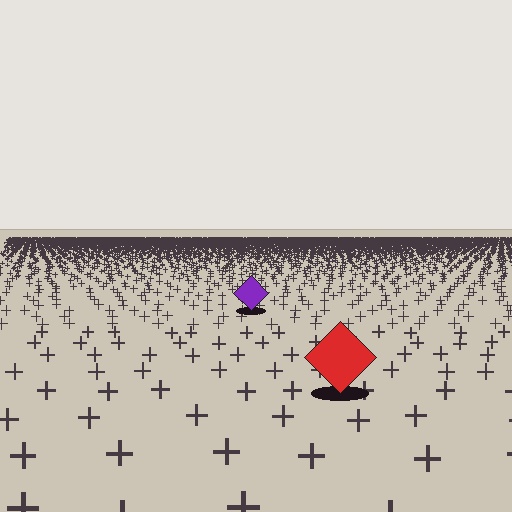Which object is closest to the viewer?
The red diamond is closest. The texture marks near it are larger and more spread out.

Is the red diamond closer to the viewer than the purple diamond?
Yes. The red diamond is closer — you can tell from the texture gradient: the ground texture is coarser near it.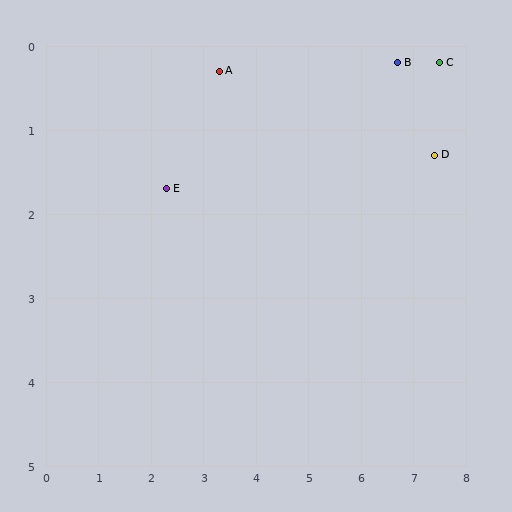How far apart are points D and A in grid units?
Points D and A are about 4.2 grid units apart.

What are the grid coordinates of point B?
Point B is at approximately (6.7, 0.2).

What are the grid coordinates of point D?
Point D is at approximately (7.4, 1.3).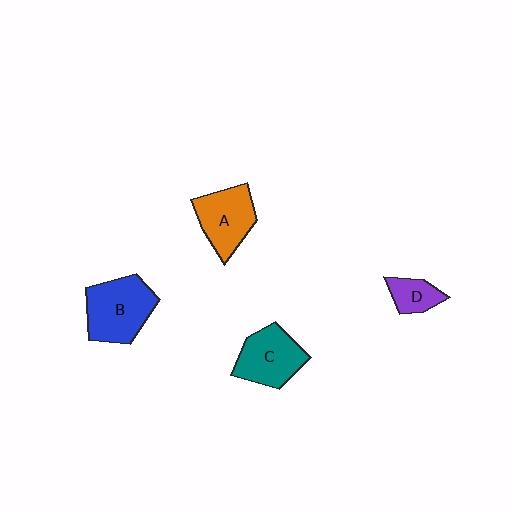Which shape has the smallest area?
Shape D (purple).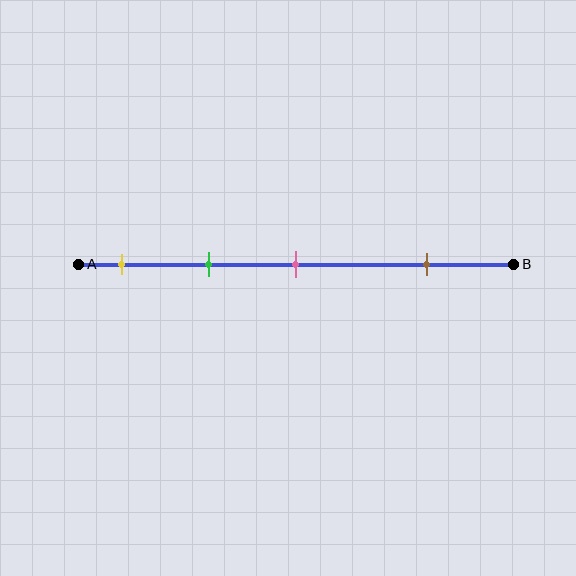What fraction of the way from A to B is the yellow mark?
The yellow mark is approximately 10% (0.1) of the way from A to B.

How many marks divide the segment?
There are 4 marks dividing the segment.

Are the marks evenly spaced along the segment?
No, the marks are not evenly spaced.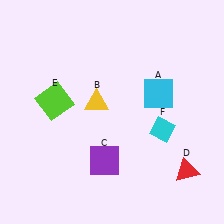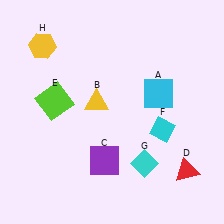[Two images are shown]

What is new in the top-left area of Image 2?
A yellow hexagon (H) was added in the top-left area of Image 2.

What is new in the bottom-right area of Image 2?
A cyan diamond (G) was added in the bottom-right area of Image 2.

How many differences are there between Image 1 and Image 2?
There are 2 differences between the two images.